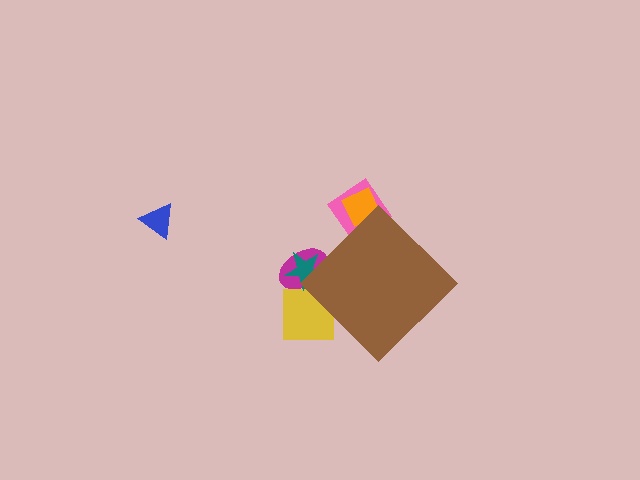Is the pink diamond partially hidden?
Yes, the pink diamond is partially hidden behind the brown diamond.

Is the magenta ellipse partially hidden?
Yes, the magenta ellipse is partially hidden behind the brown diamond.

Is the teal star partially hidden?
Yes, the teal star is partially hidden behind the brown diamond.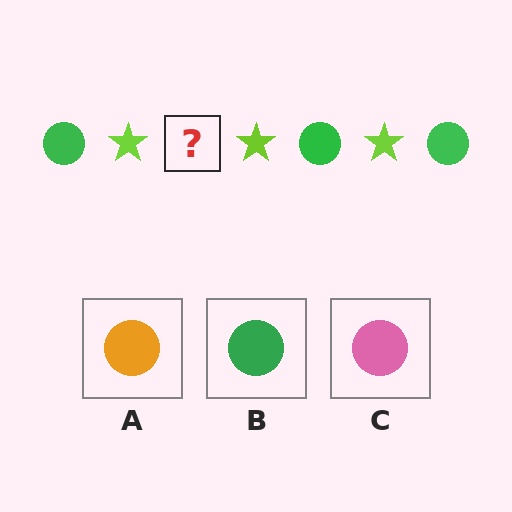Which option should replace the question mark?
Option B.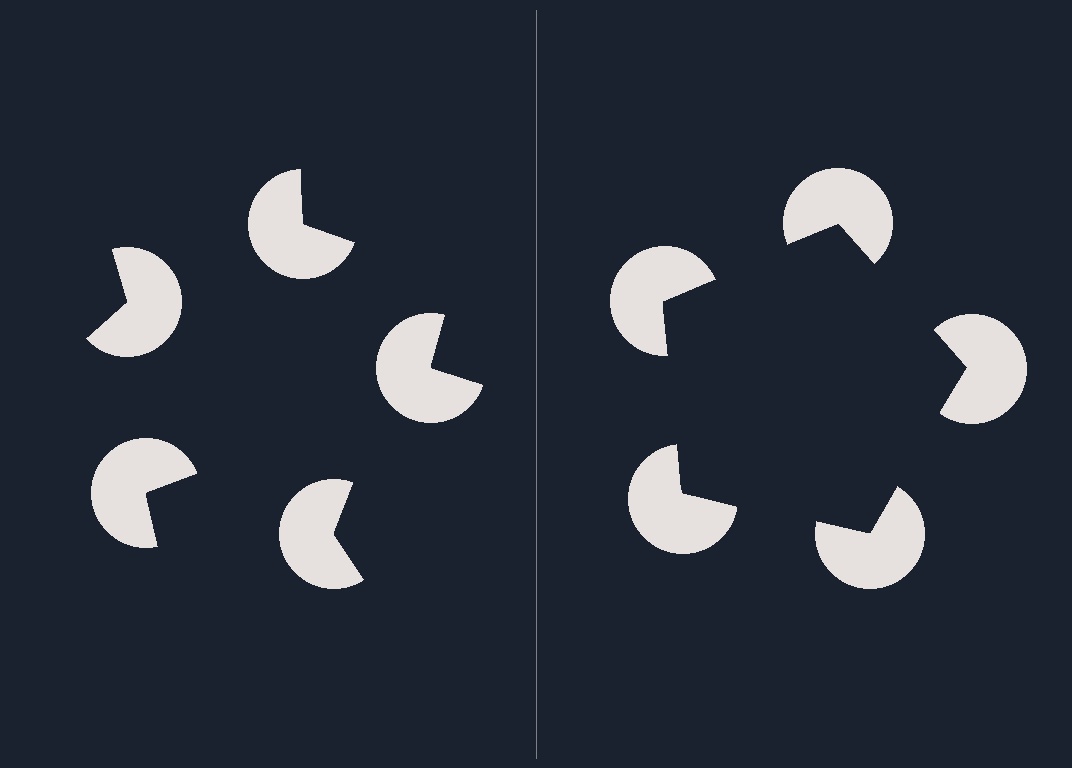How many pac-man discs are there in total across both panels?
10 — 5 on each side.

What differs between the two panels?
The pac-man discs are positioned identically on both sides; only the wedge orientations differ. On the right they align to a pentagon; on the left they are misaligned.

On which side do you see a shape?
An illusory pentagon appears on the right side. On the left side the wedge cuts are rotated, so no coherent shape forms.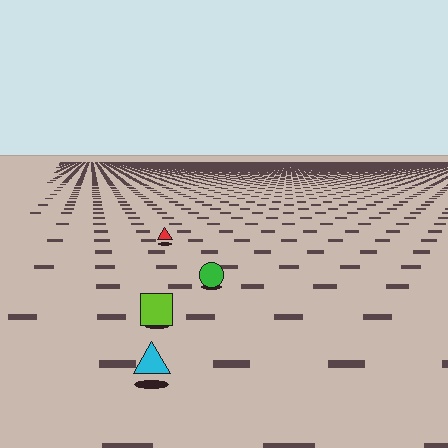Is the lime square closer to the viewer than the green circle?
Yes. The lime square is closer — you can tell from the texture gradient: the ground texture is coarser near it.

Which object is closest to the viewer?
The cyan triangle is closest. The texture marks near it are larger and more spread out.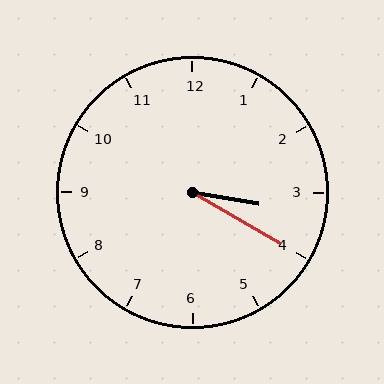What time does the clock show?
3:20.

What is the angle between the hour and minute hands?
Approximately 20 degrees.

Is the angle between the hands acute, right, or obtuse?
It is acute.